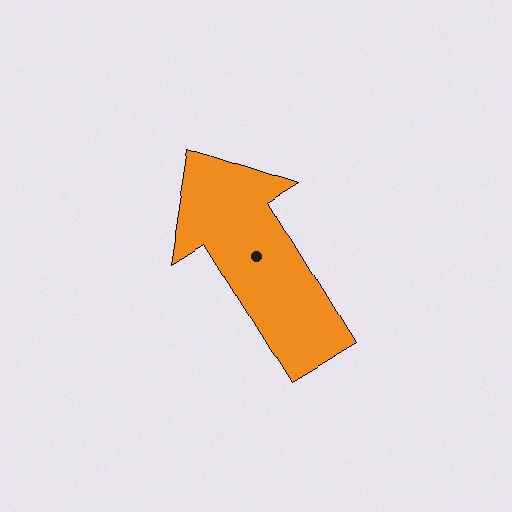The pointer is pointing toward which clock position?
Roughly 11 o'clock.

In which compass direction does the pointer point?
Northwest.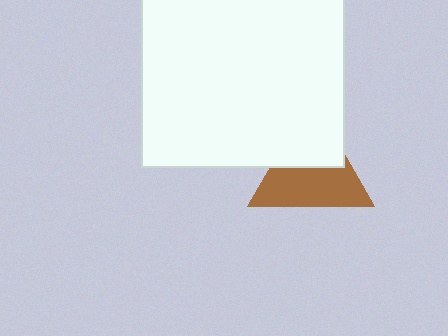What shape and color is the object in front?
The object in front is a white square.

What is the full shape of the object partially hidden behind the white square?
The partially hidden object is a brown triangle.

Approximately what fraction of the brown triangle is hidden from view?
Roughly 41% of the brown triangle is hidden behind the white square.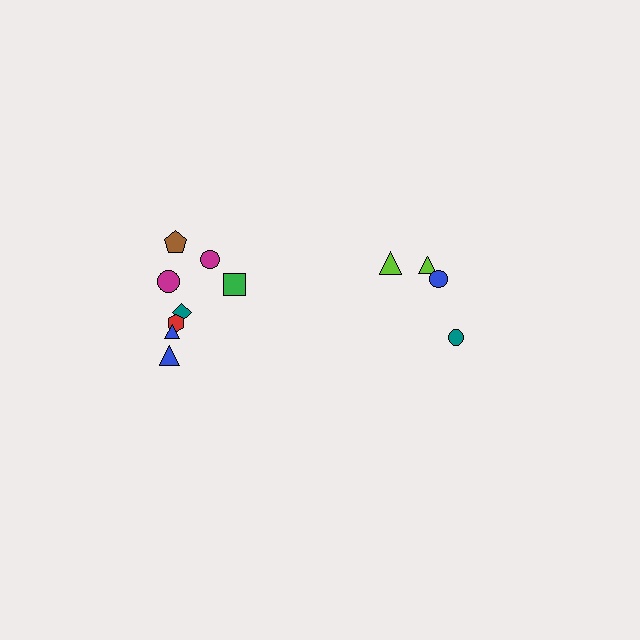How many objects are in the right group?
There are 4 objects.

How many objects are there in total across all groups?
There are 12 objects.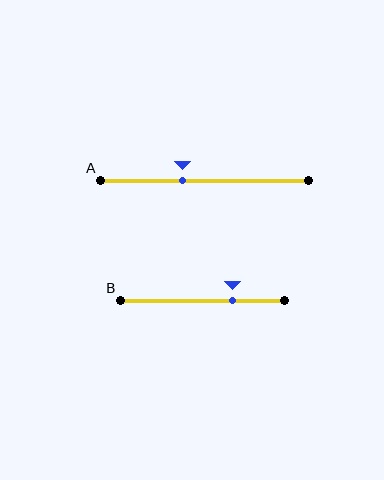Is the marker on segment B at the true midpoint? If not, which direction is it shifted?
No, the marker on segment B is shifted to the right by about 18% of the segment length.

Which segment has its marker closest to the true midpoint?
Segment A has its marker closest to the true midpoint.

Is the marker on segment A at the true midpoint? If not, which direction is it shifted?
No, the marker on segment A is shifted to the left by about 11% of the segment length.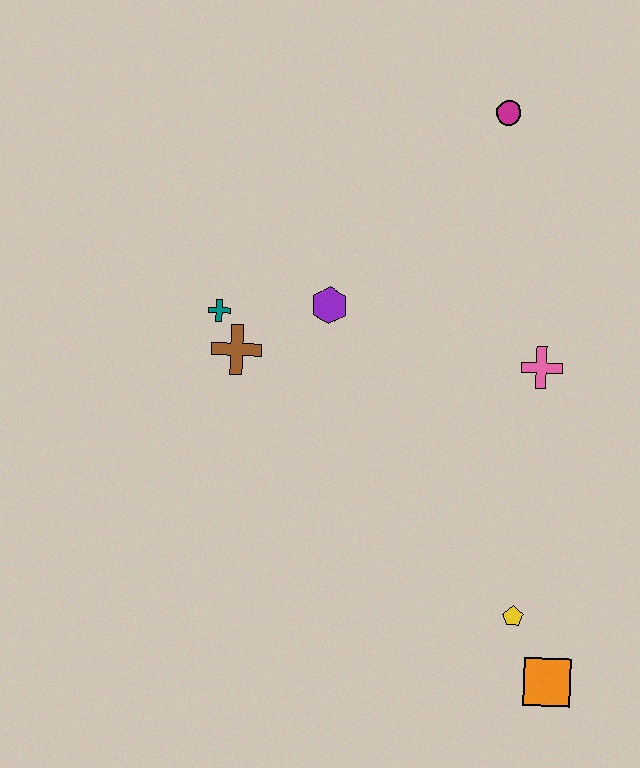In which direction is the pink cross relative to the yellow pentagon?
The pink cross is above the yellow pentagon.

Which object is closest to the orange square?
The yellow pentagon is closest to the orange square.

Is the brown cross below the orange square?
No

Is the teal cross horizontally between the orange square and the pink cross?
No